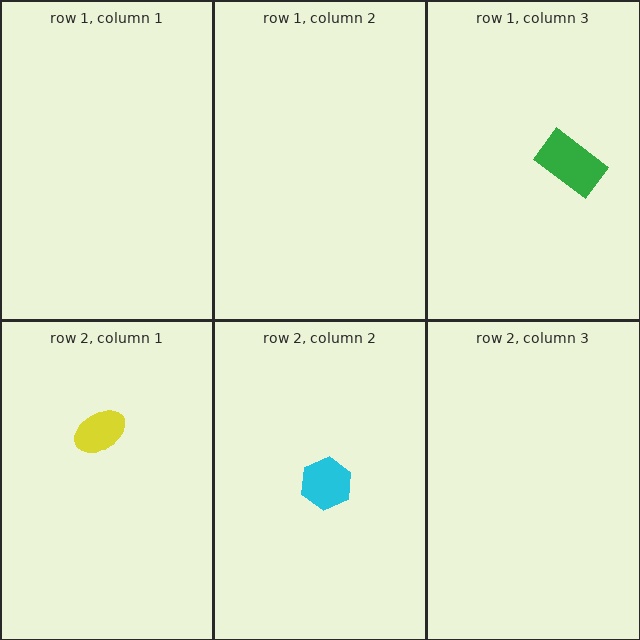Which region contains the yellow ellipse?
The row 2, column 1 region.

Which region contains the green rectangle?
The row 1, column 3 region.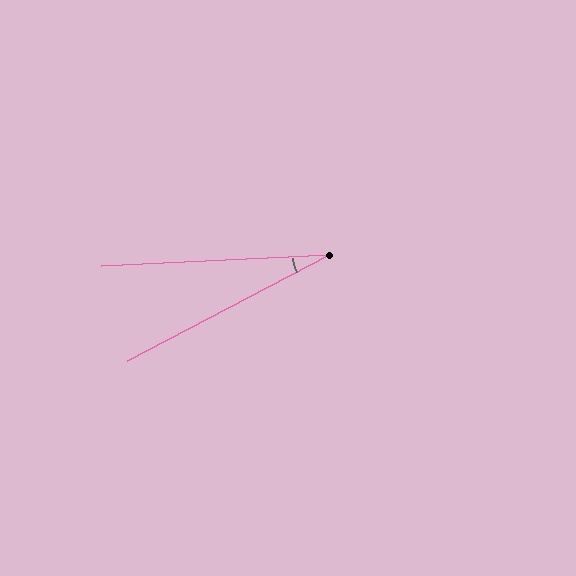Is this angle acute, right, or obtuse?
It is acute.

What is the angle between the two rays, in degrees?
Approximately 25 degrees.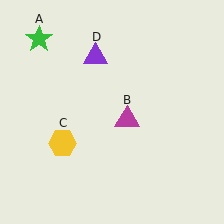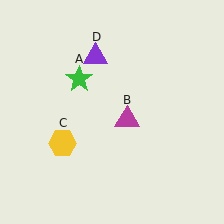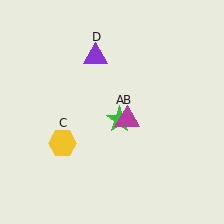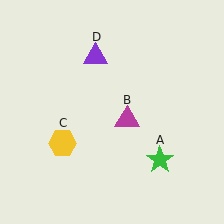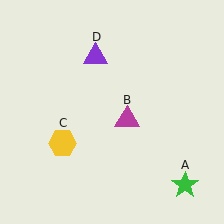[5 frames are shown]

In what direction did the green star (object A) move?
The green star (object A) moved down and to the right.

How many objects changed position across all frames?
1 object changed position: green star (object A).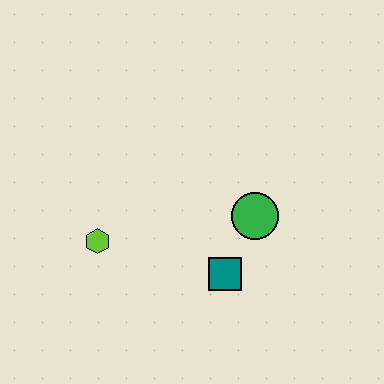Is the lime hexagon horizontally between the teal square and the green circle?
No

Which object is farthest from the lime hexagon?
The green circle is farthest from the lime hexagon.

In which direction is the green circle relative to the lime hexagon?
The green circle is to the right of the lime hexagon.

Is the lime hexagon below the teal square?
No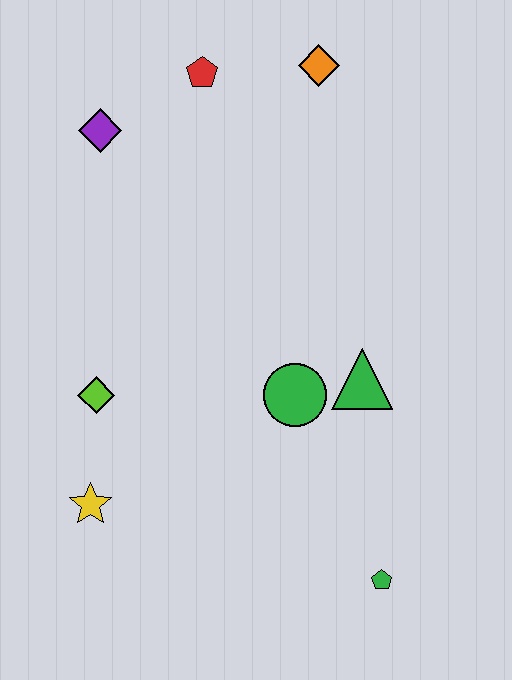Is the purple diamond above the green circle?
Yes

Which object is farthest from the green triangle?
The purple diamond is farthest from the green triangle.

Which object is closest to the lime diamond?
The yellow star is closest to the lime diamond.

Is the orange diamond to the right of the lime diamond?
Yes